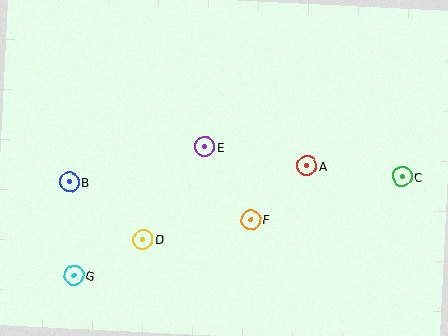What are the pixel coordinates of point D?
Point D is at (143, 240).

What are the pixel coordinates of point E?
Point E is at (205, 147).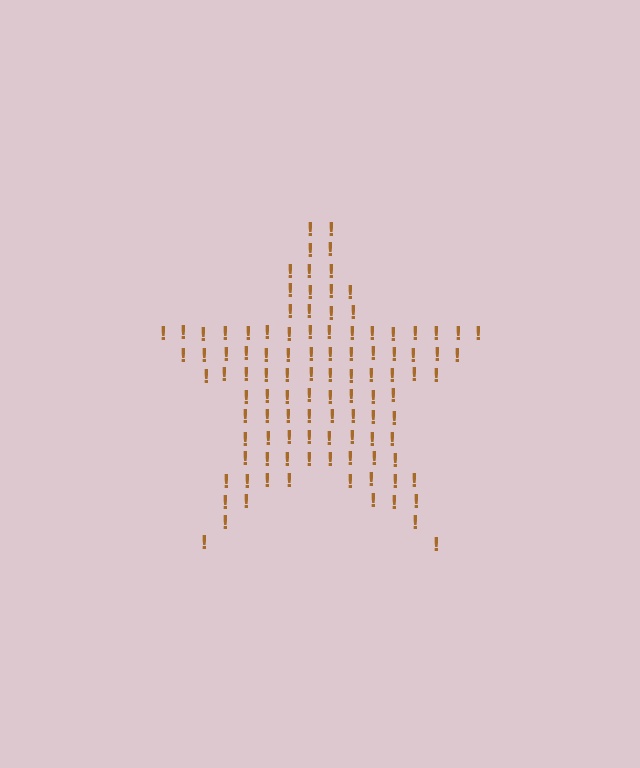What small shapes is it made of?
It is made of small exclamation marks.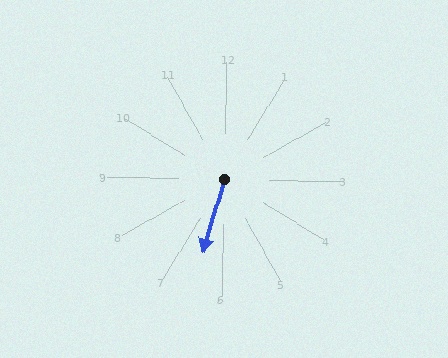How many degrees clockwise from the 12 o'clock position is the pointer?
Approximately 196 degrees.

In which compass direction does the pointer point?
South.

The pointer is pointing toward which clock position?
Roughly 7 o'clock.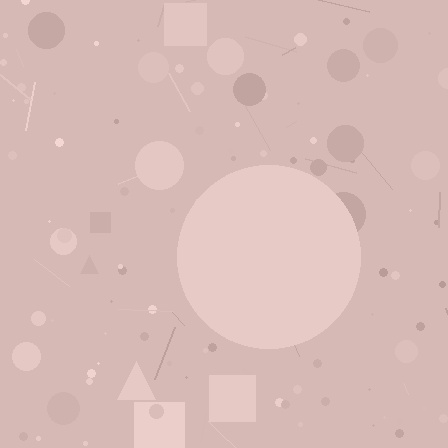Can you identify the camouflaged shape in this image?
The camouflaged shape is a circle.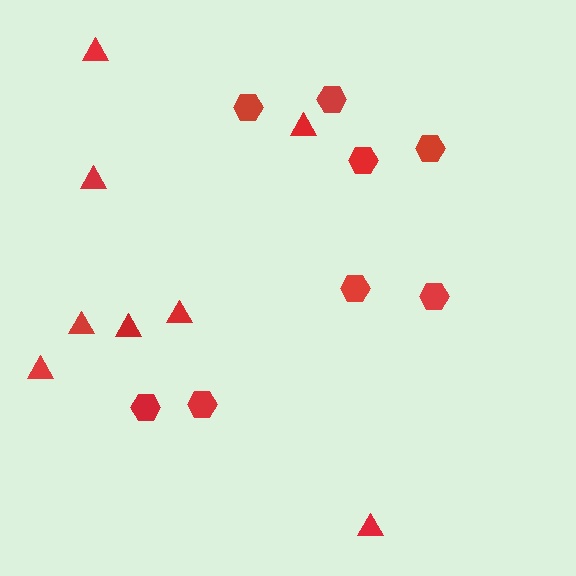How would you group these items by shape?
There are 2 groups: one group of triangles (8) and one group of hexagons (8).